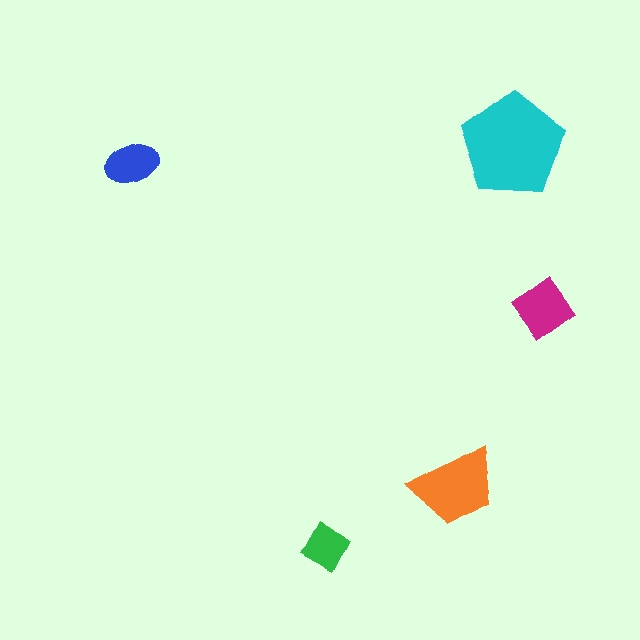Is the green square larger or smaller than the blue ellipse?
Smaller.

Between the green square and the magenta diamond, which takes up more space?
The magenta diamond.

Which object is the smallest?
The green square.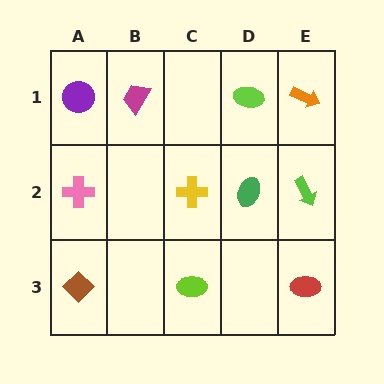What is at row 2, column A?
A pink cross.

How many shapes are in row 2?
4 shapes.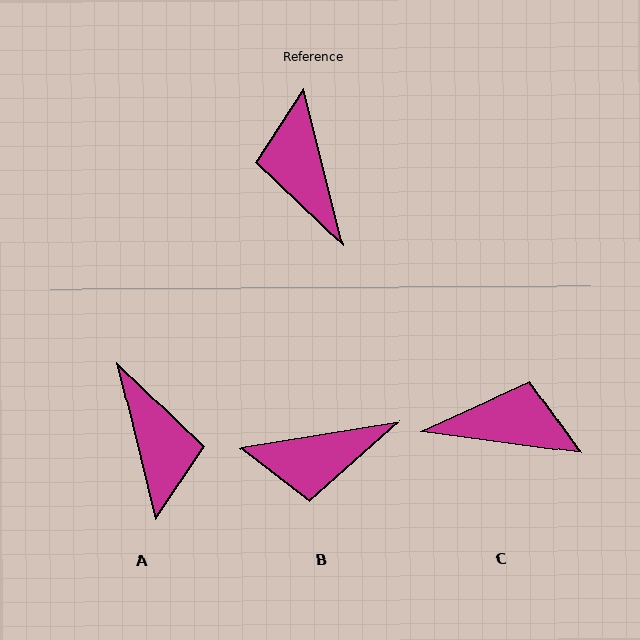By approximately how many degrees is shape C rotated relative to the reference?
Approximately 112 degrees clockwise.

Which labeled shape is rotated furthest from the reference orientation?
A, about 180 degrees away.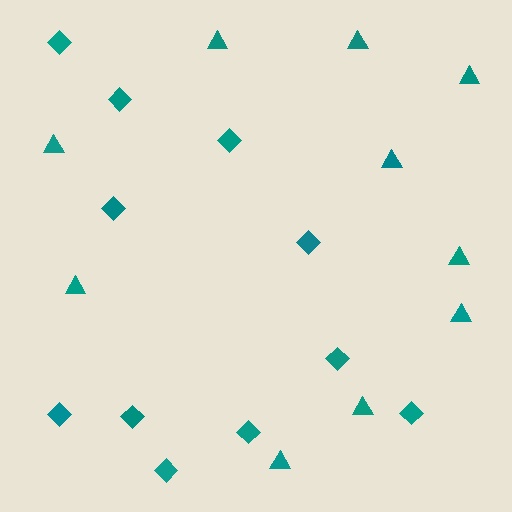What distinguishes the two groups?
There are 2 groups: one group of triangles (10) and one group of diamonds (11).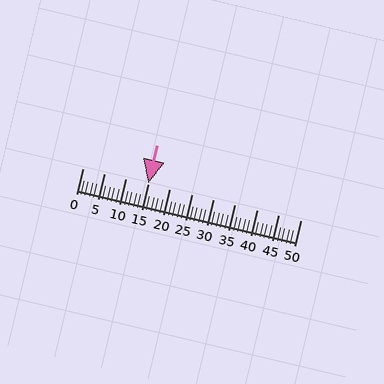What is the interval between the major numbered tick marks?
The major tick marks are spaced 5 units apart.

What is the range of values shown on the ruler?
The ruler shows values from 0 to 50.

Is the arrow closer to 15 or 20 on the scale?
The arrow is closer to 15.